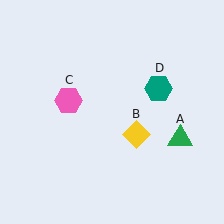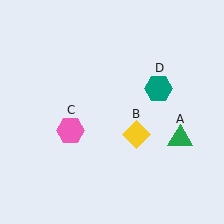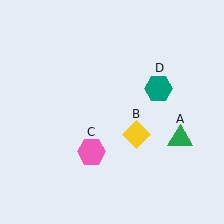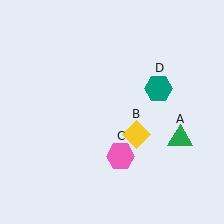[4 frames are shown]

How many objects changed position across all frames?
1 object changed position: pink hexagon (object C).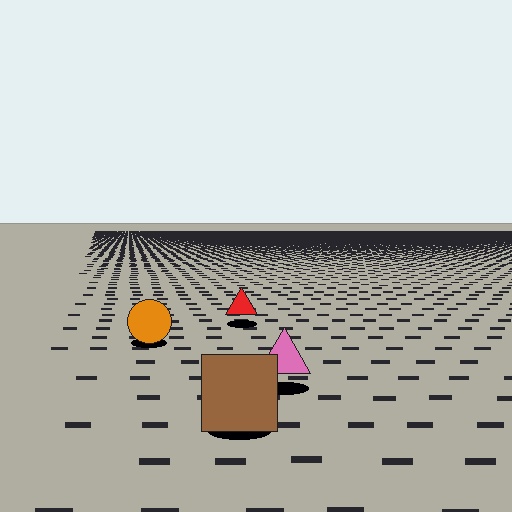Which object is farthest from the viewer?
The red triangle is farthest from the viewer. It appears smaller and the ground texture around it is denser.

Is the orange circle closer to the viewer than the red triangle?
Yes. The orange circle is closer — you can tell from the texture gradient: the ground texture is coarser near it.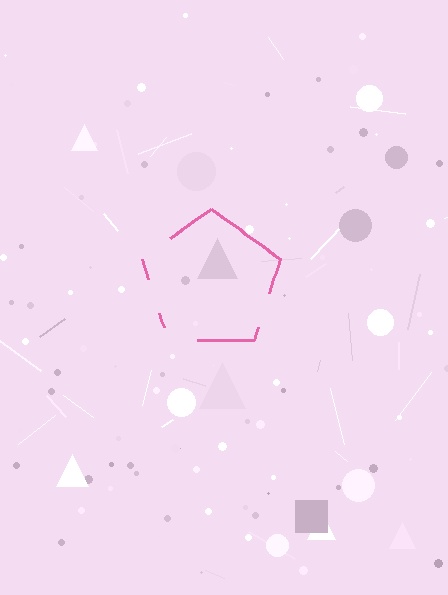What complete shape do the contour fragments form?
The contour fragments form a pentagon.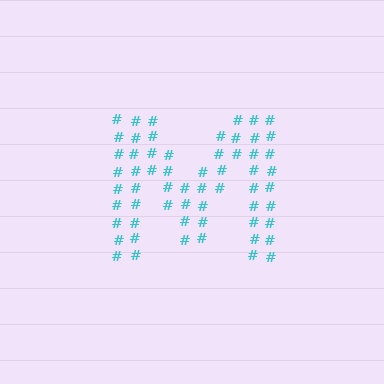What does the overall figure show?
The overall figure shows the letter M.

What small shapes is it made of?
It is made of small hash symbols.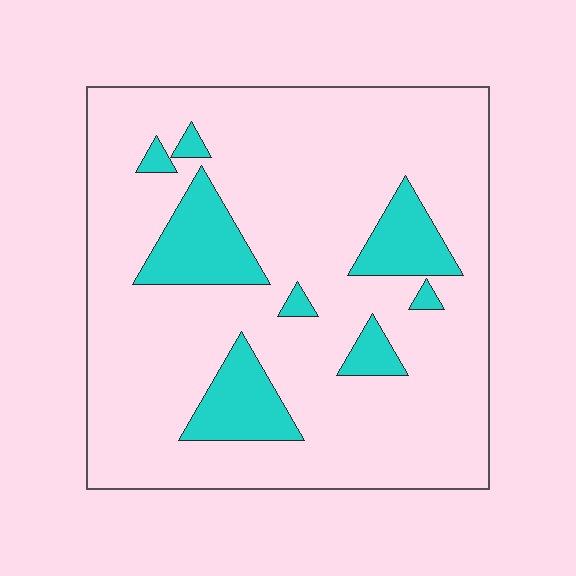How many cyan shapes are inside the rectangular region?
8.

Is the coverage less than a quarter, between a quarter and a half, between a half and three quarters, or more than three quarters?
Less than a quarter.